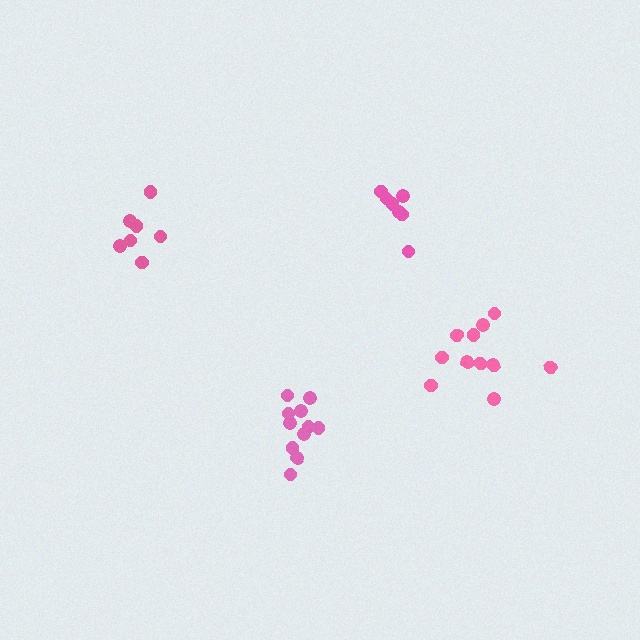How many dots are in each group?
Group 1: 12 dots, Group 2: 7 dots, Group 3: 11 dots, Group 4: 7 dots (37 total).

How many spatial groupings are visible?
There are 4 spatial groupings.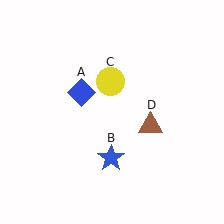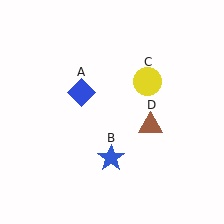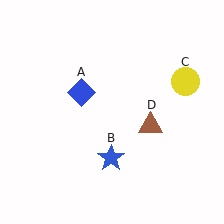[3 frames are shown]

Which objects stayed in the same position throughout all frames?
Blue diamond (object A) and blue star (object B) and brown triangle (object D) remained stationary.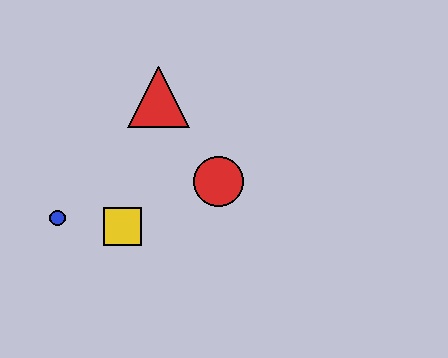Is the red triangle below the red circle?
No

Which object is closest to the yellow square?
The blue circle is closest to the yellow square.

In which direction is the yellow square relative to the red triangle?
The yellow square is below the red triangle.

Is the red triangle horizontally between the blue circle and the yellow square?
No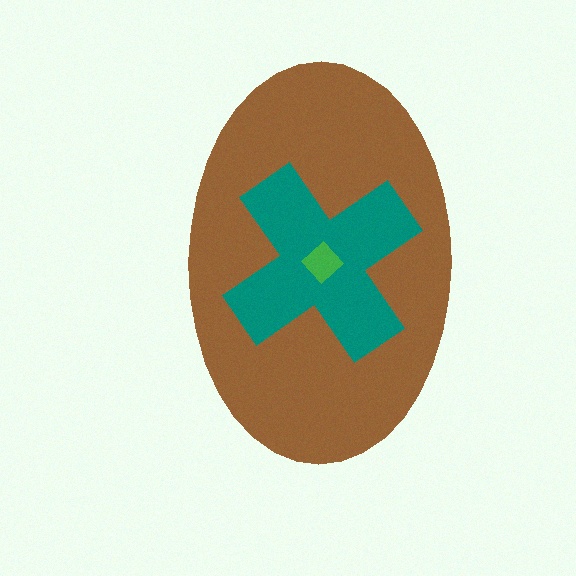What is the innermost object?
The green diamond.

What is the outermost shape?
The brown ellipse.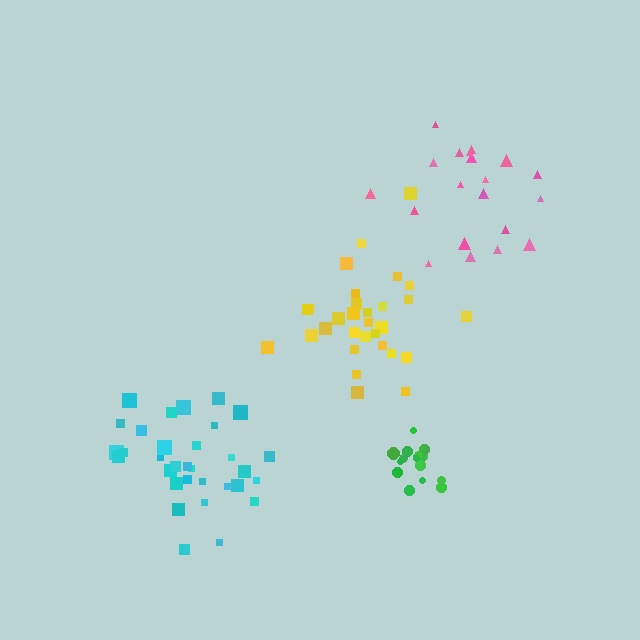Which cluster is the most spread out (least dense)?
Pink.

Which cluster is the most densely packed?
Green.